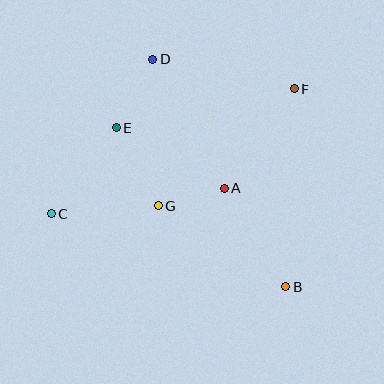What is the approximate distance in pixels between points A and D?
The distance between A and D is approximately 148 pixels.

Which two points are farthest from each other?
Points C and F are farthest from each other.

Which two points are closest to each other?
Points A and G are closest to each other.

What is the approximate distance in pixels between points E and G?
The distance between E and G is approximately 88 pixels.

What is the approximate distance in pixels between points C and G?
The distance between C and G is approximately 108 pixels.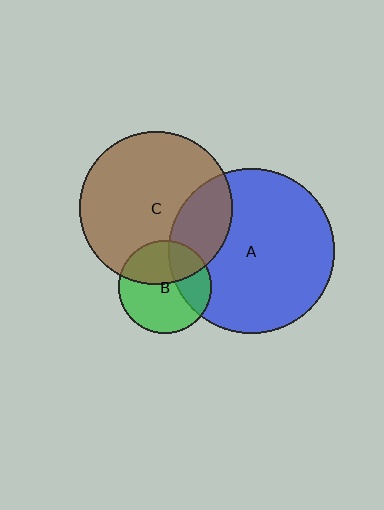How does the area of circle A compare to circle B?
Approximately 3.2 times.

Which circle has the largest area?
Circle A (blue).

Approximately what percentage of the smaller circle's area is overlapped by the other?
Approximately 25%.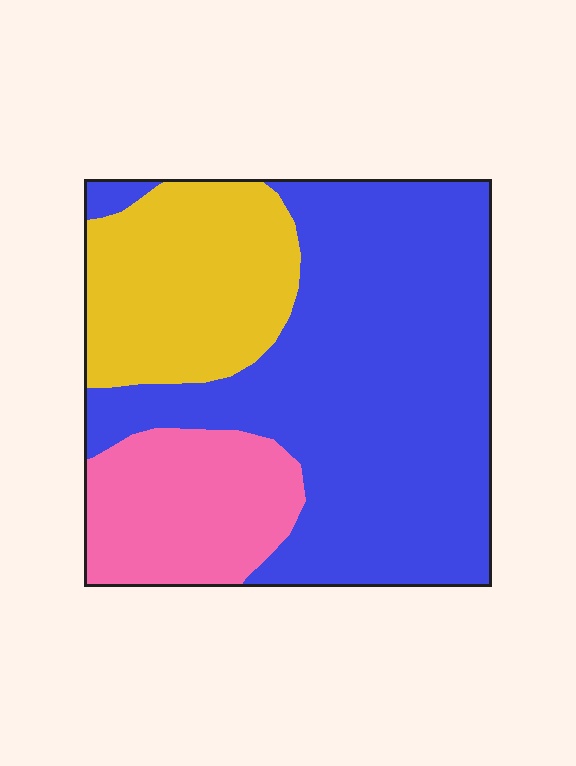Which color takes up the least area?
Pink, at roughly 20%.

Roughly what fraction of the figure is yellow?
Yellow covers roughly 25% of the figure.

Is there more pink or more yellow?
Yellow.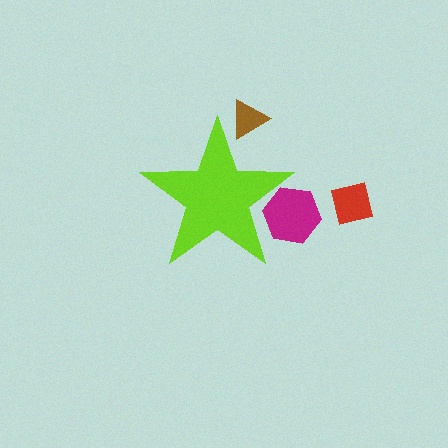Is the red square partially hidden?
No, the red square is fully visible.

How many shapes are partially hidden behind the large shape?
2 shapes are partially hidden.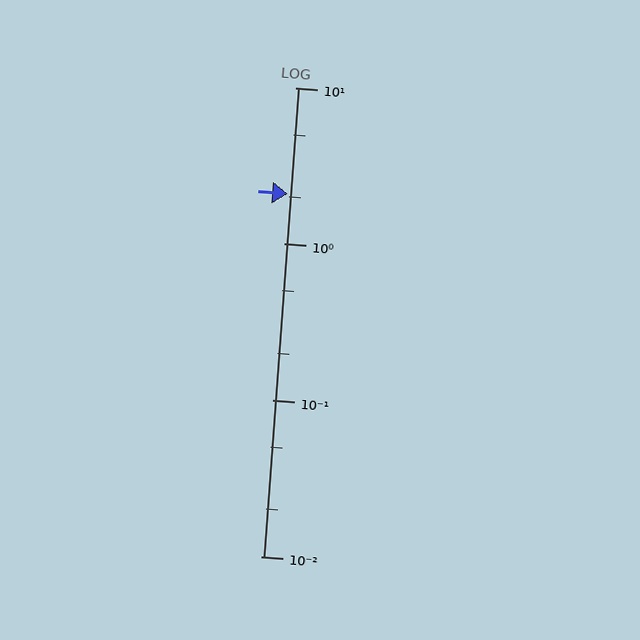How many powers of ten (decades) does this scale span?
The scale spans 3 decades, from 0.01 to 10.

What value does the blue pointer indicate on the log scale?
The pointer indicates approximately 2.1.